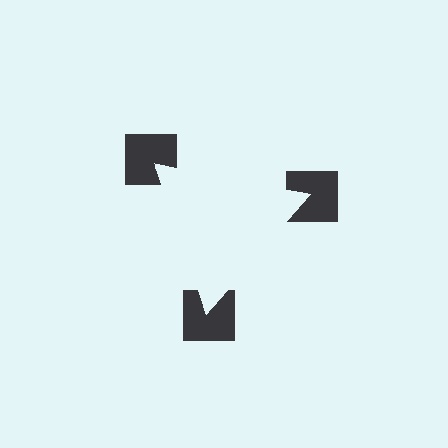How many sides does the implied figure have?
3 sides.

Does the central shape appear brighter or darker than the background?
It typically appears slightly brighter than the background, even though no actual brightness change is drawn.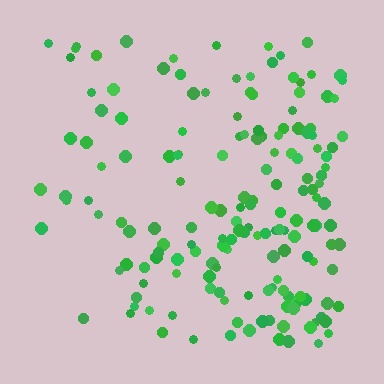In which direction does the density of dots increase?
From left to right, with the right side densest.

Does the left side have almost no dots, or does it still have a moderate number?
Still a moderate number, just noticeably fewer than the right.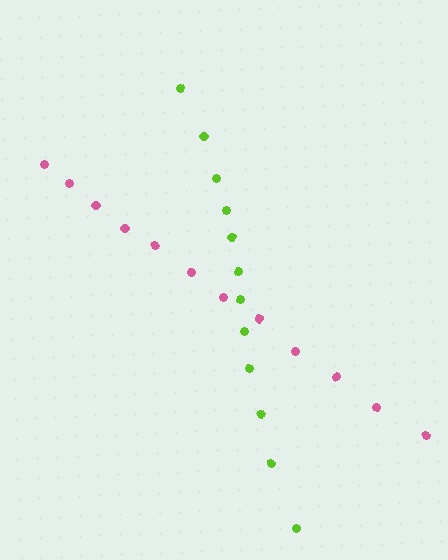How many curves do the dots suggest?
There are 2 distinct paths.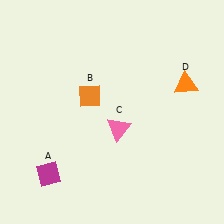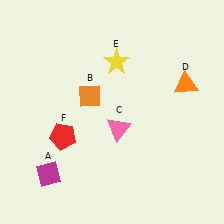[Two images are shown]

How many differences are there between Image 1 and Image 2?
There are 2 differences between the two images.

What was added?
A yellow star (E), a red pentagon (F) were added in Image 2.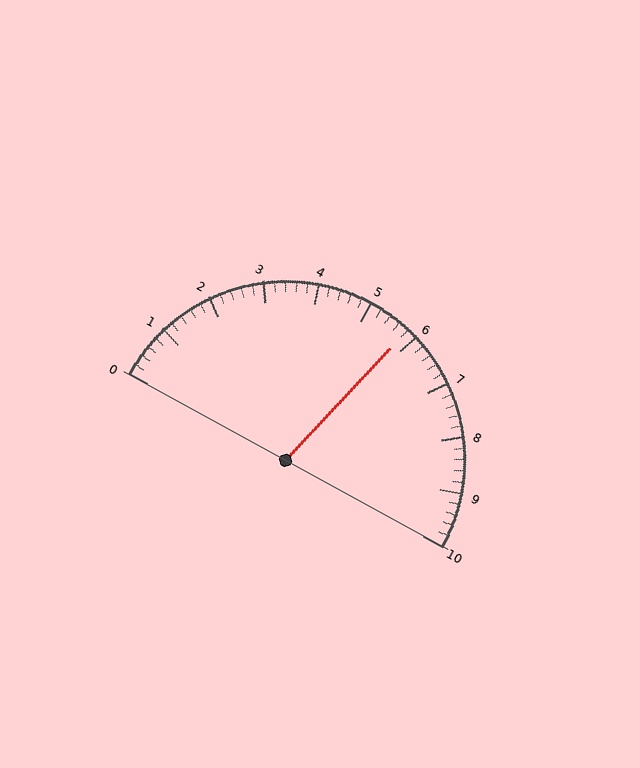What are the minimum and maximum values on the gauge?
The gauge ranges from 0 to 10.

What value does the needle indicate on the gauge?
The needle indicates approximately 5.8.